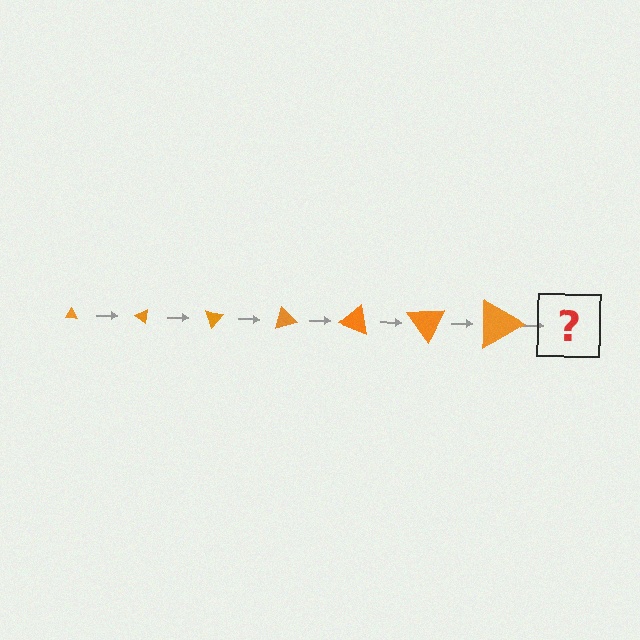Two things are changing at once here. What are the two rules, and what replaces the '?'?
The two rules are that the triangle grows larger each step and it rotates 35 degrees each step. The '?' should be a triangle, larger than the previous one and rotated 245 degrees from the start.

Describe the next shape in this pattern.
It should be a triangle, larger than the previous one and rotated 245 degrees from the start.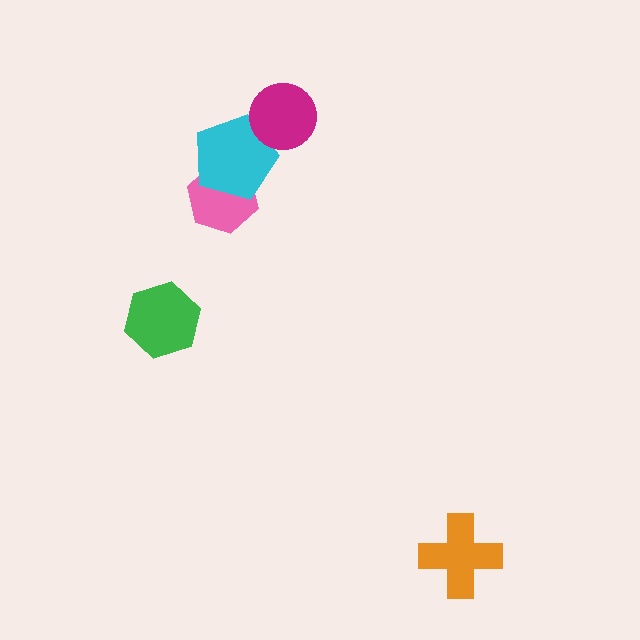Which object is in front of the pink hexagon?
The cyan pentagon is in front of the pink hexagon.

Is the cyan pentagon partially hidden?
Yes, it is partially covered by another shape.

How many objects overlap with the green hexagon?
0 objects overlap with the green hexagon.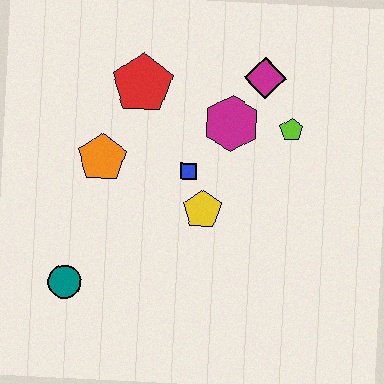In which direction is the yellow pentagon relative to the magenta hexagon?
The yellow pentagon is below the magenta hexagon.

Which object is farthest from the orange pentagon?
The lime pentagon is farthest from the orange pentagon.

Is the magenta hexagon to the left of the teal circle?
No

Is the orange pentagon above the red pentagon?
No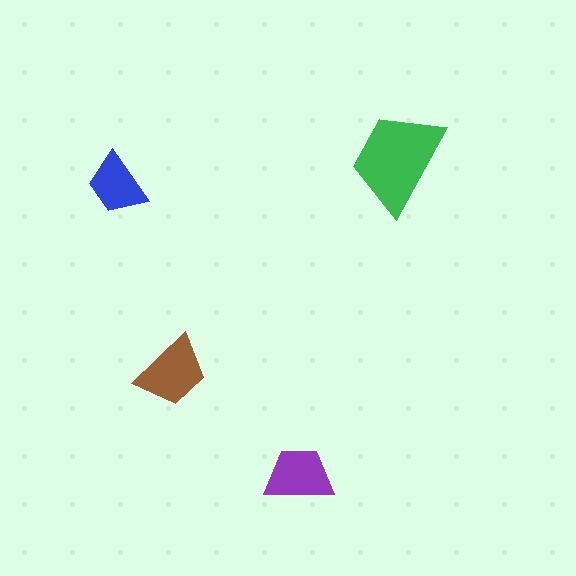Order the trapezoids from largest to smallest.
the green one, the brown one, the purple one, the blue one.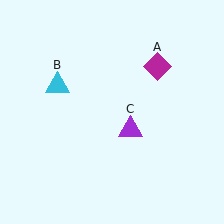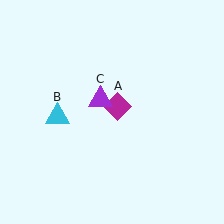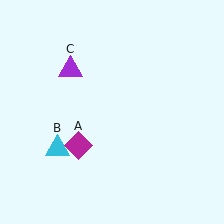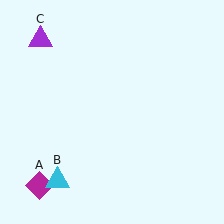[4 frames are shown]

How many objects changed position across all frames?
3 objects changed position: magenta diamond (object A), cyan triangle (object B), purple triangle (object C).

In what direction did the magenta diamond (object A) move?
The magenta diamond (object A) moved down and to the left.